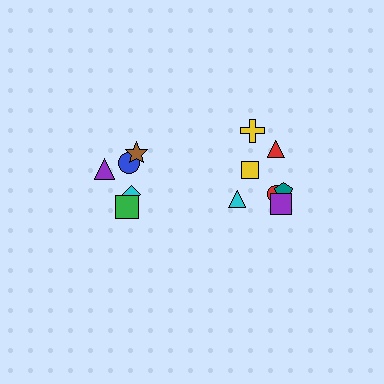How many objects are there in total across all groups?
There are 12 objects.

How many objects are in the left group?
There are 5 objects.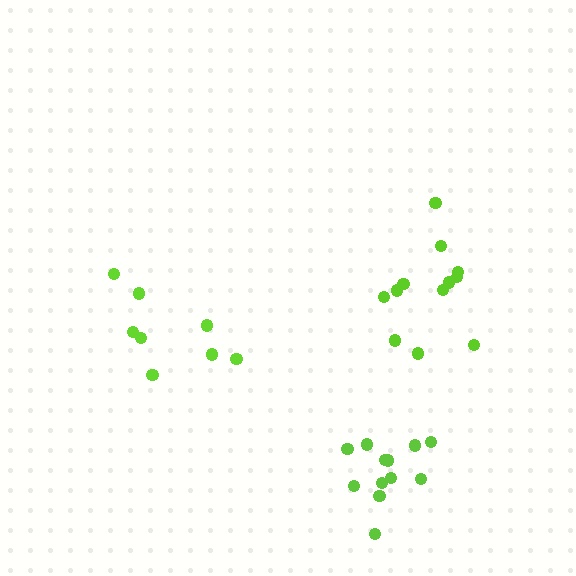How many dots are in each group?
Group 1: 12 dots, Group 2: 12 dots, Group 3: 8 dots (32 total).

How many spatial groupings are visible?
There are 3 spatial groupings.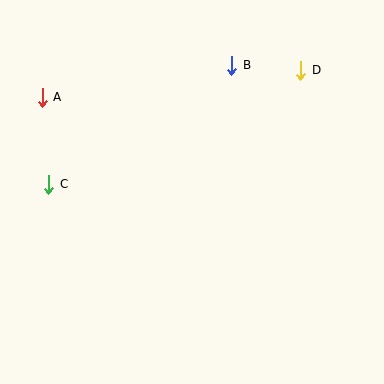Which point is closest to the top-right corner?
Point D is closest to the top-right corner.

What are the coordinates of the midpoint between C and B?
The midpoint between C and B is at (140, 125).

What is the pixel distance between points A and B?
The distance between A and B is 193 pixels.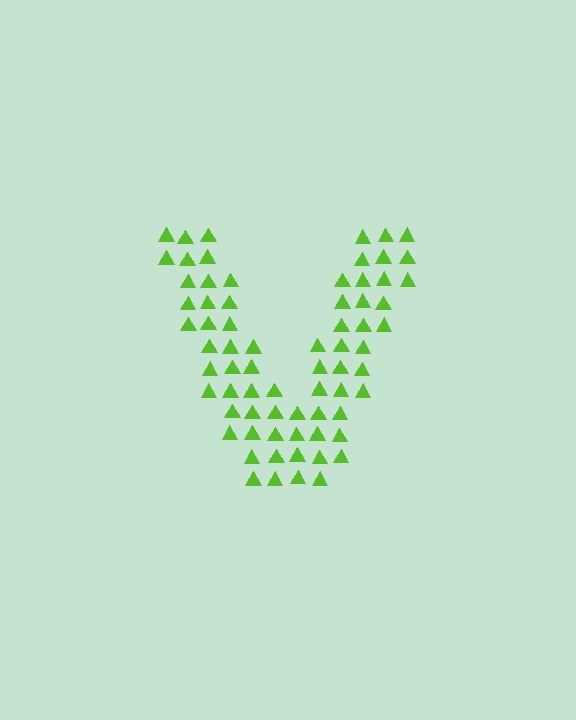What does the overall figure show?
The overall figure shows the letter V.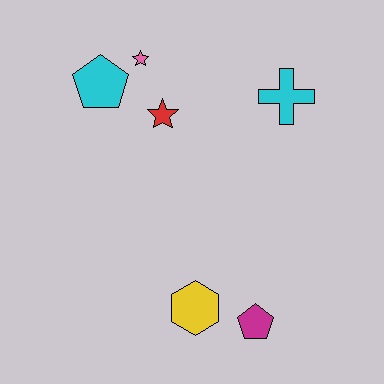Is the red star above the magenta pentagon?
Yes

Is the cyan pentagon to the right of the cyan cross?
No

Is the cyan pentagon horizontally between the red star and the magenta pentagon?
No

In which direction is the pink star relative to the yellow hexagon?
The pink star is above the yellow hexagon.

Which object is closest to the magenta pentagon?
The yellow hexagon is closest to the magenta pentagon.